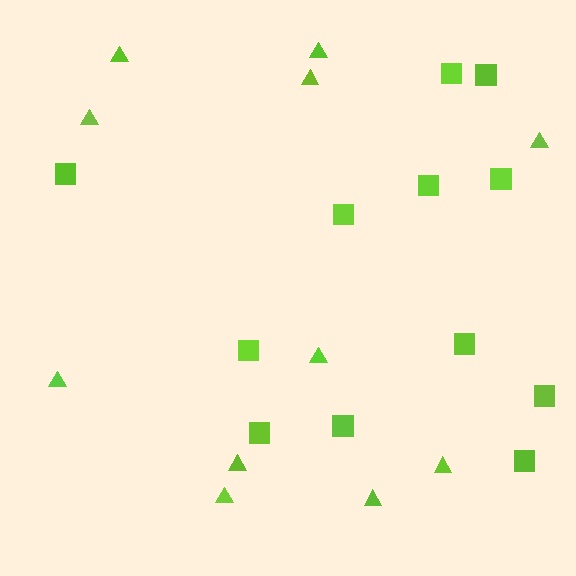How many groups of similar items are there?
There are 2 groups: one group of squares (12) and one group of triangles (11).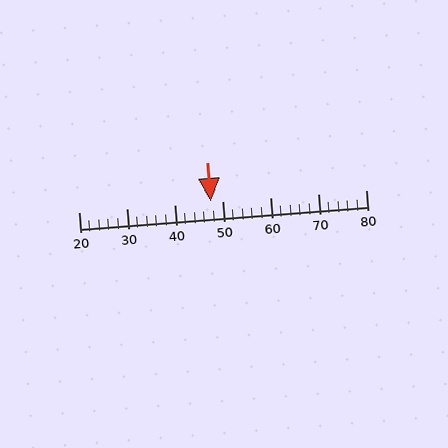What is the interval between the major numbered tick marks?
The major tick marks are spaced 10 units apart.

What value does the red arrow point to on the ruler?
The red arrow points to approximately 48.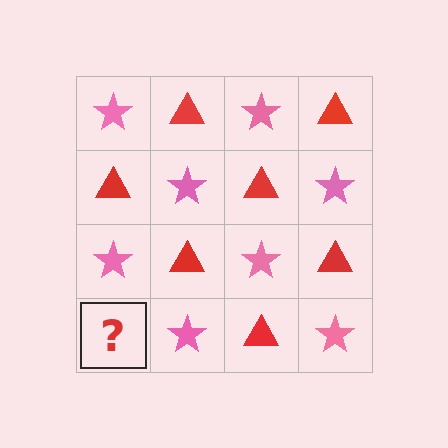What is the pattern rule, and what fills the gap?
The rule is that it alternates pink star and red triangle in a checkerboard pattern. The gap should be filled with a red triangle.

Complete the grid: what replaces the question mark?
The question mark should be replaced with a red triangle.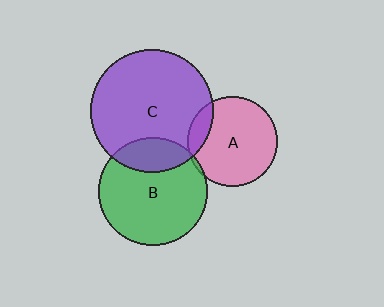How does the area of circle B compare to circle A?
Approximately 1.4 times.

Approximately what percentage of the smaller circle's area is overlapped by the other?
Approximately 20%.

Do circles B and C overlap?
Yes.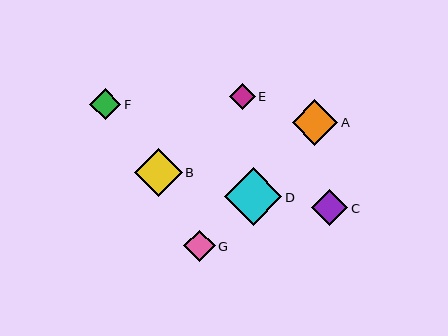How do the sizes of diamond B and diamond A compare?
Diamond B and diamond A are approximately the same size.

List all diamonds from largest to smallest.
From largest to smallest: D, B, A, C, G, F, E.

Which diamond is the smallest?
Diamond E is the smallest with a size of approximately 25 pixels.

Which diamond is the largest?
Diamond D is the largest with a size of approximately 58 pixels.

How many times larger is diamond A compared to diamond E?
Diamond A is approximately 1.8 times the size of diamond E.